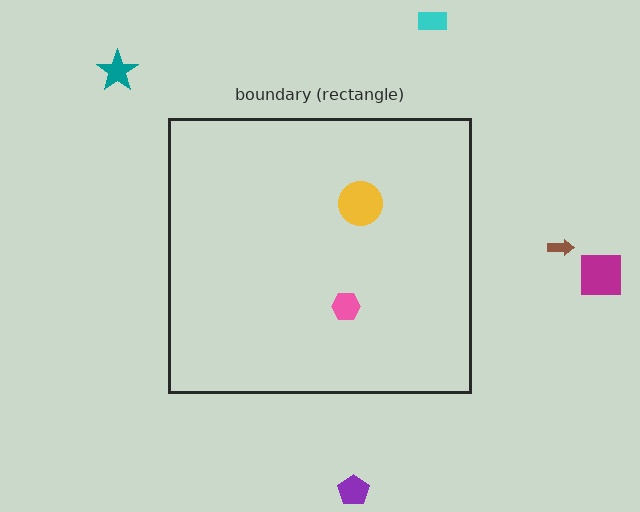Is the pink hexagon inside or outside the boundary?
Inside.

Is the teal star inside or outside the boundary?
Outside.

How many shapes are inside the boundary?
2 inside, 5 outside.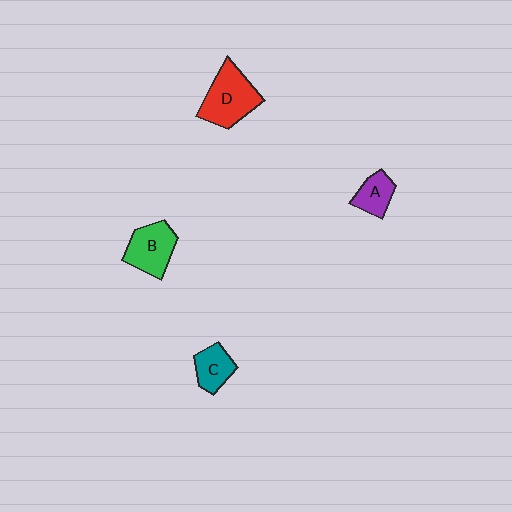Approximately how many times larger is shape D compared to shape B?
Approximately 1.2 times.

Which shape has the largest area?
Shape D (red).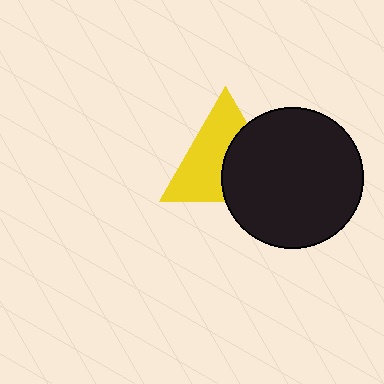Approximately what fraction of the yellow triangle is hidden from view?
Roughly 43% of the yellow triangle is hidden behind the black circle.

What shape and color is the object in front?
The object in front is a black circle.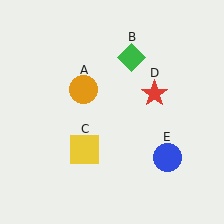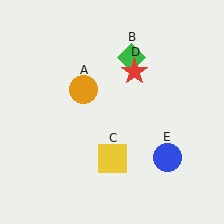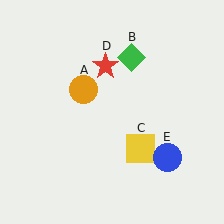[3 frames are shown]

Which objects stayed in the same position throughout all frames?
Orange circle (object A) and green diamond (object B) and blue circle (object E) remained stationary.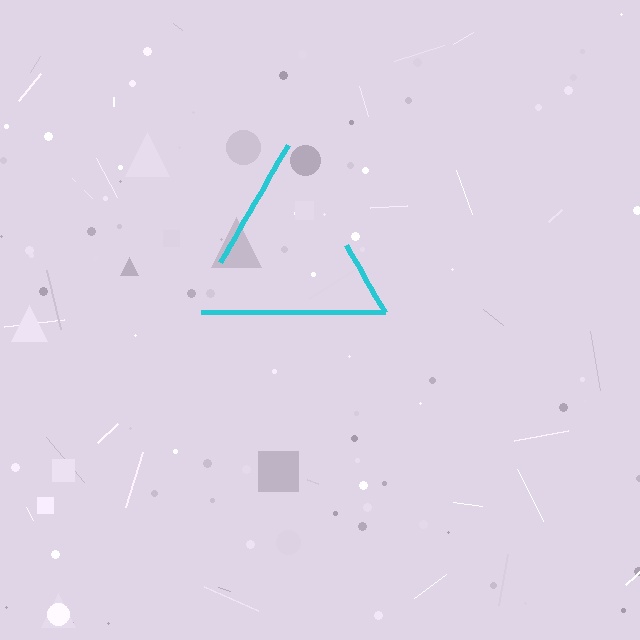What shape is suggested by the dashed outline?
The dashed outline suggests a triangle.